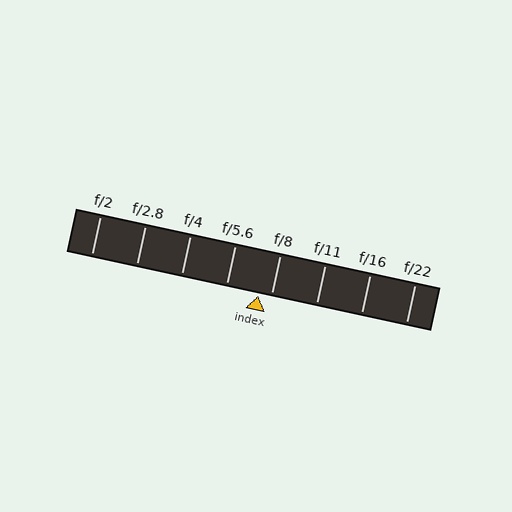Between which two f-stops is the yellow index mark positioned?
The index mark is between f/5.6 and f/8.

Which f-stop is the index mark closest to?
The index mark is closest to f/8.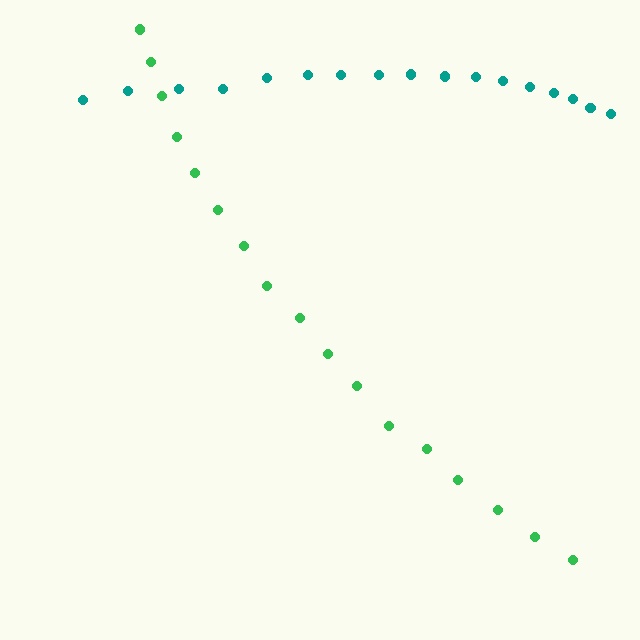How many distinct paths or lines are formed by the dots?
There are 2 distinct paths.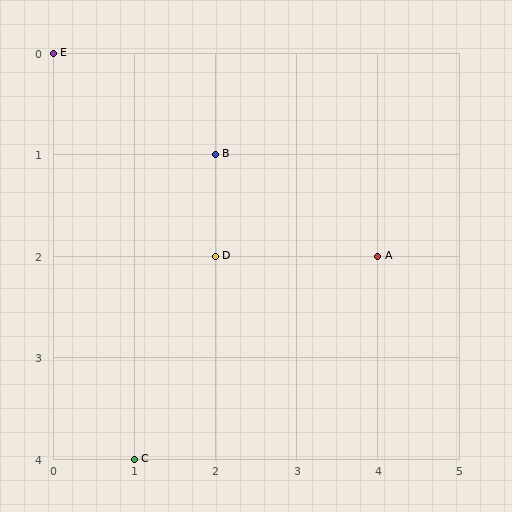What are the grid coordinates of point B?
Point B is at grid coordinates (2, 1).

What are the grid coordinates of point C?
Point C is at grid coordinates (1, 4).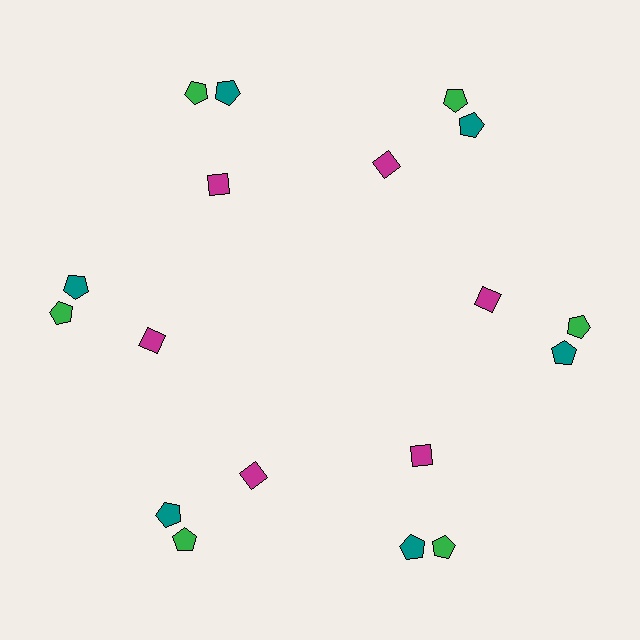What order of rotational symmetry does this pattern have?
This pattern has 6-fold rotational symmetry.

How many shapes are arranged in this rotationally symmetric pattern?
There are 18 shapes, arranged in 6 groups of 3.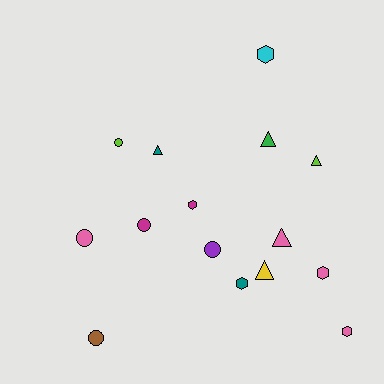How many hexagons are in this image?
There are 5 hexagons.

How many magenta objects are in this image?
There are 2 magenta objects.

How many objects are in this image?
There are 15 objects.